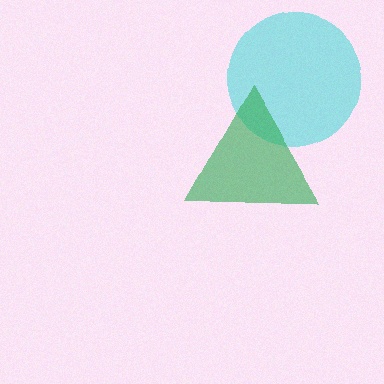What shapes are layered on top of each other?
The layered shapes are: a cyan circle, a green triangle.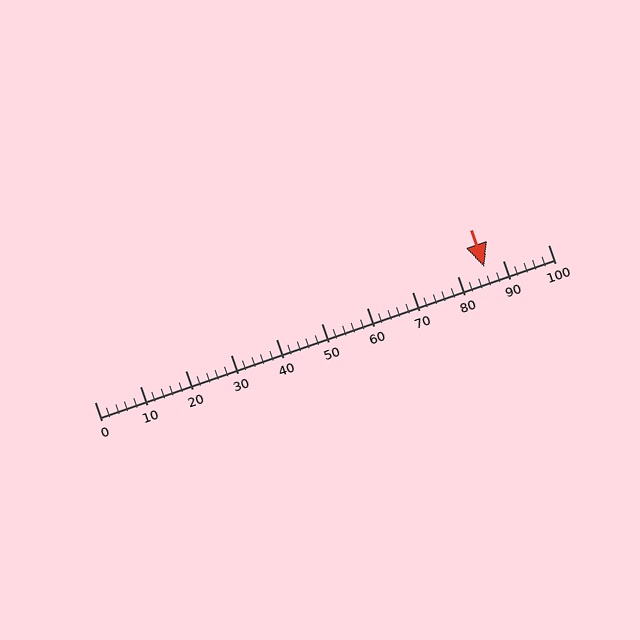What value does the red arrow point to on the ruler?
The red arrow points to approximately 86.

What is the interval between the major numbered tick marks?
The major tick marks are spaced 10 units apart.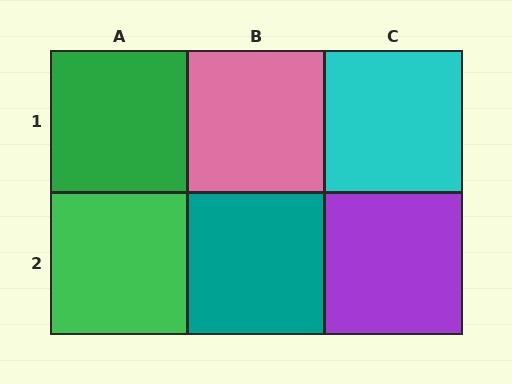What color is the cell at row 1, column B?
Pink.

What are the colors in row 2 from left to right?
Green, teal, purple.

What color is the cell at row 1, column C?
Cyan.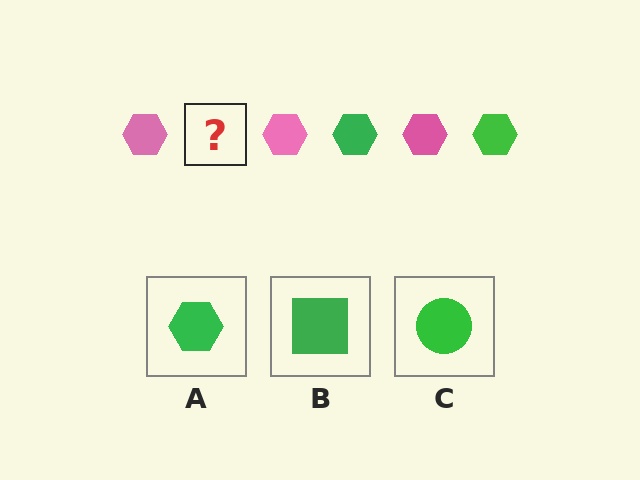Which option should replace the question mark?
Option A.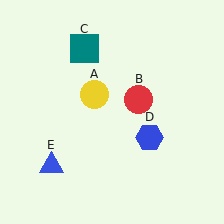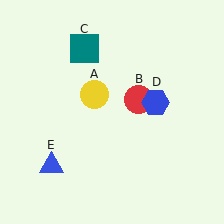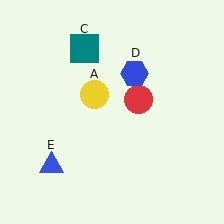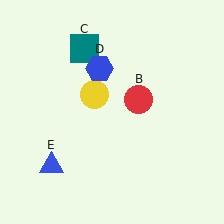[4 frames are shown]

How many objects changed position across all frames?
1 object changed position: blue hexagon (object D).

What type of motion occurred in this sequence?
The blue hexagon (object D) rotated counterclockwise around the center of the scene.